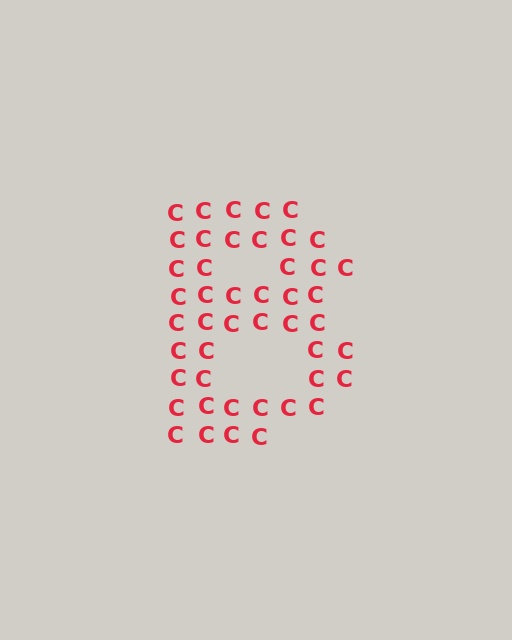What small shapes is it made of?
It is made of small letter C's.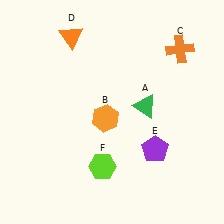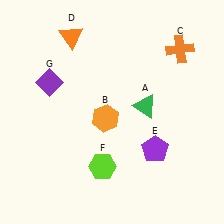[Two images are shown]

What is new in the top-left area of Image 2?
A purple diamond (G) was added in the top-left area of Image 2.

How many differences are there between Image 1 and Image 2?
There is 1 difference between the two images.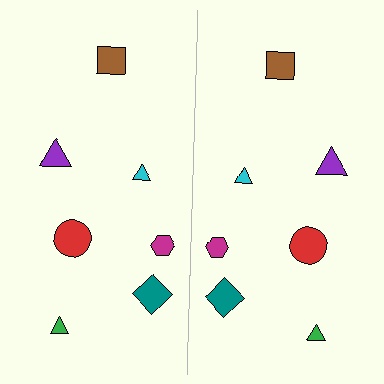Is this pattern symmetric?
Yes, this pattern has bilateral (reflection) symmetry.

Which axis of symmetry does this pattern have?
The pattern has a vertical axis of symmetry running through the center of the image.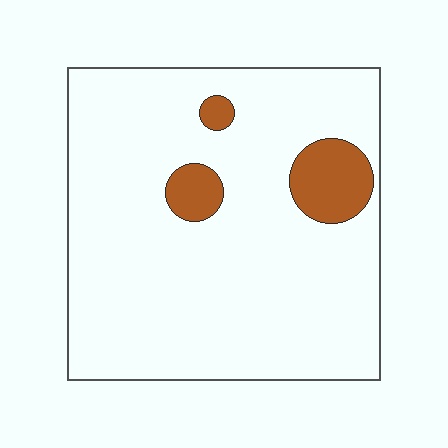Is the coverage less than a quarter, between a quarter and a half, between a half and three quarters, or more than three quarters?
Less than a quarter.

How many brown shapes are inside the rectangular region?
3.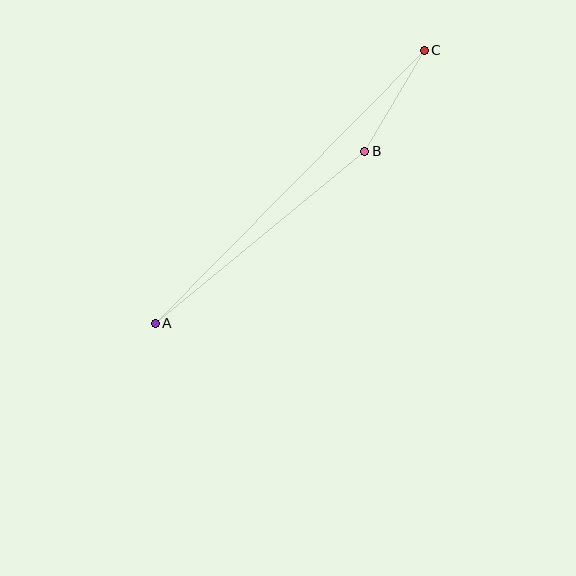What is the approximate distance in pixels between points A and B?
The distance between A and B is approximately 271 pixels.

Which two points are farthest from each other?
Points A and C are farthest from each other.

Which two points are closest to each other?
Points B and C are closest to each other.